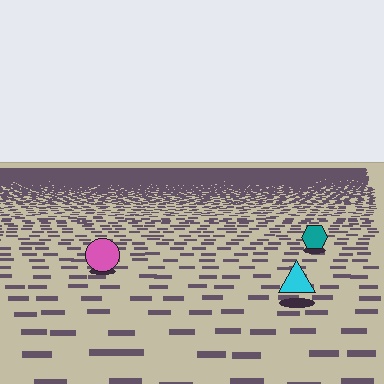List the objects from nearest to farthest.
From nearest to farthest: the cyan triangle, the pink circle, the teal hexagon.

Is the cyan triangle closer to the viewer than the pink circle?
Yes. The cyan triangle is closer — you can tell from the texture gradient: the ground texture is coarser near it.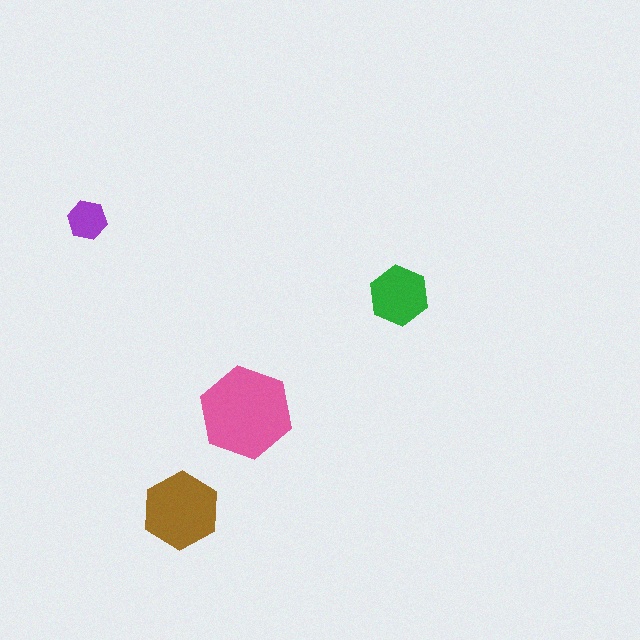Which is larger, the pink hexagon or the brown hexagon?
The pink one.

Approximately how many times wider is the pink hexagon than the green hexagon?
About 1.5 times wider.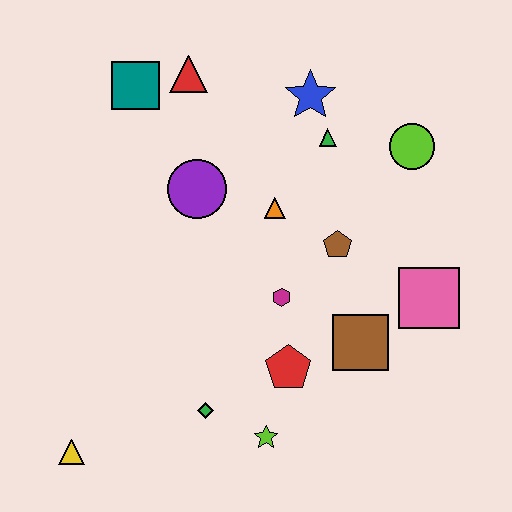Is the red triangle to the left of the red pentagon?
Yes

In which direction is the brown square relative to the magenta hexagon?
The brown square is to the right of the magenta hexagon.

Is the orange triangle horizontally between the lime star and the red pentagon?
Yes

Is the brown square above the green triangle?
No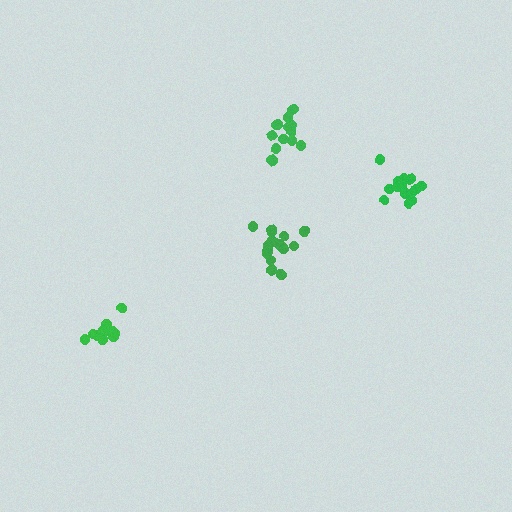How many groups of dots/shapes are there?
There are 4 groups.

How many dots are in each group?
Group 1: 12 dots, Group 2: 16 dots, Group 3: 16 dots, Group 4: 16 dots (60 total).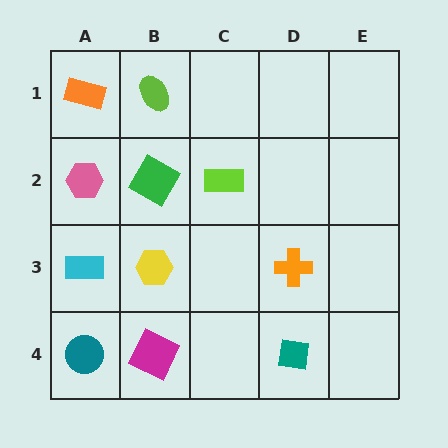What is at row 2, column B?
A green square.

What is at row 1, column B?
A lime ellipse.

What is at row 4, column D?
A teal square.